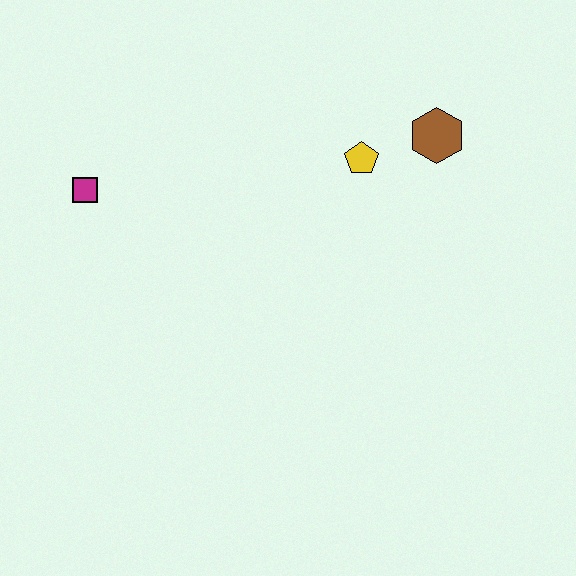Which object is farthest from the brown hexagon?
The magenta square is farthest from the brown hexagon.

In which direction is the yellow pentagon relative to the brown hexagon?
The yellow pentagon is to the left of the brown hexagon.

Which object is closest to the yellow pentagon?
The brown hexagon is closest to the yellow pentagon.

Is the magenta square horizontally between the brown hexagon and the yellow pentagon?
No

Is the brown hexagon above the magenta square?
Yes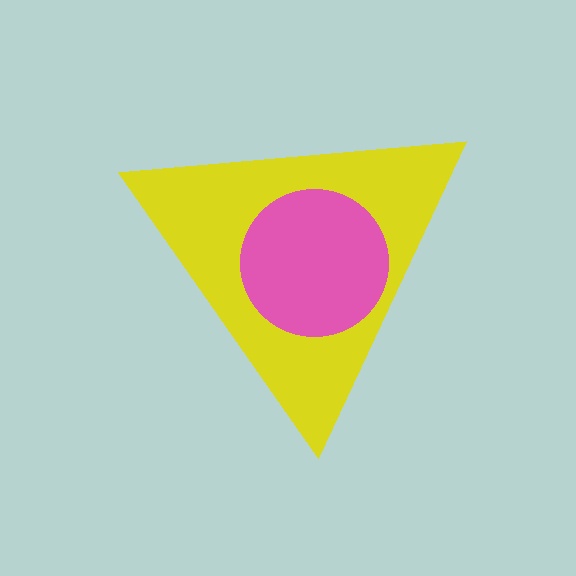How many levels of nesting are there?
2.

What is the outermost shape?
The yellow triangle.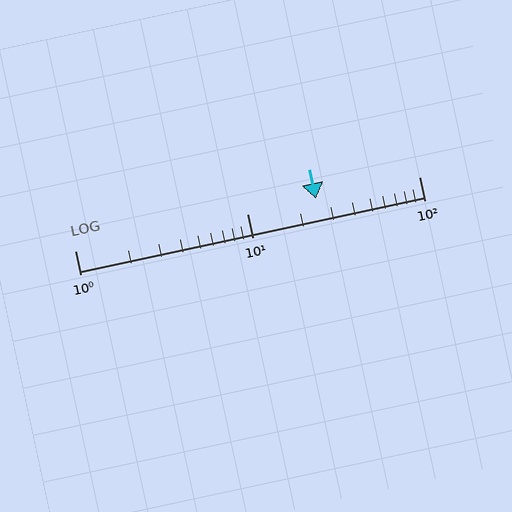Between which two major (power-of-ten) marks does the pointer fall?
The pointer is between 10 and 100.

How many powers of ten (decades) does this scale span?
The scale spans 2 decades, from 1 to 100.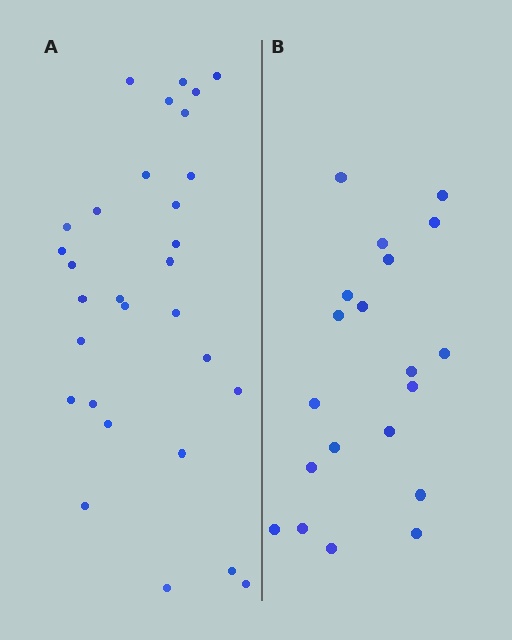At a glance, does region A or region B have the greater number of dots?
Region A (the left region) has more dots.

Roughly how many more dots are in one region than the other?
Region A has roughly 10 or so more dots than region B.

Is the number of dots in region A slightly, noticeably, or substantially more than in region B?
Region A has substantially more. The ratio is roughly 1.5 to 1.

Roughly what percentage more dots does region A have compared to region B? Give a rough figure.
About 50% more.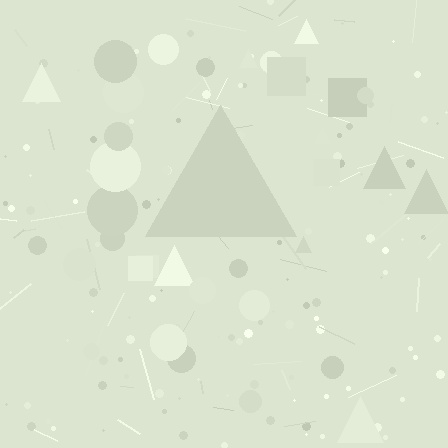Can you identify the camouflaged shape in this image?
The camouflaged shape is a triangle.